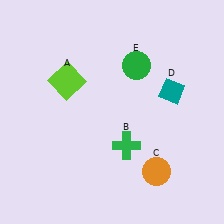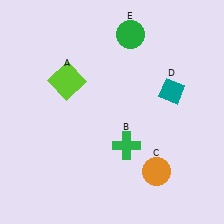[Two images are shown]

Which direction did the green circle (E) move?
The green circle (E) moved up.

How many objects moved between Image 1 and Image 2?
1 object moved between the two images.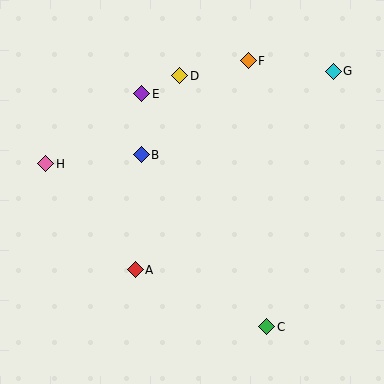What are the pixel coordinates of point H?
Point H is at (46, 164).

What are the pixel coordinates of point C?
Point C is at (267, 327).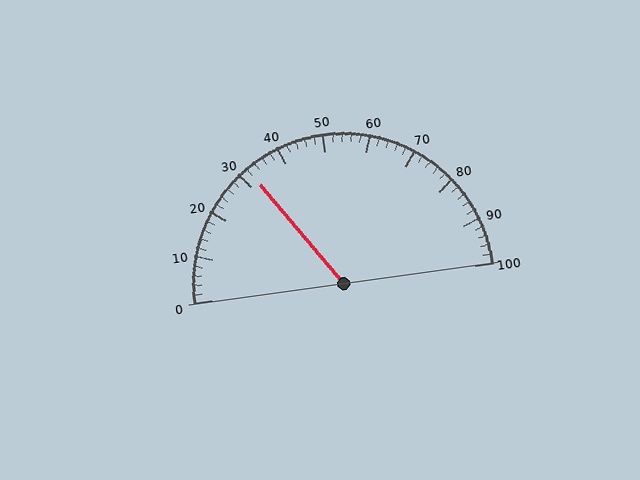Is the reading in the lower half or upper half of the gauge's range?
The reading is in the lower half of the range (0 to 100).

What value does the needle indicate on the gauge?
The needle indicates approximately 32.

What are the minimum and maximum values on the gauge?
The gauge ranges from 0 to 100.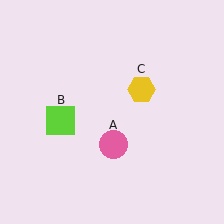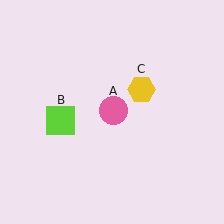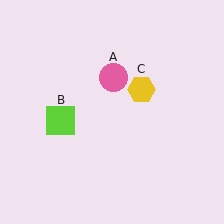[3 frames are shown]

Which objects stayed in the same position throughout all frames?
Lime square (object B) and yellow hexagon (object C) remained stationary.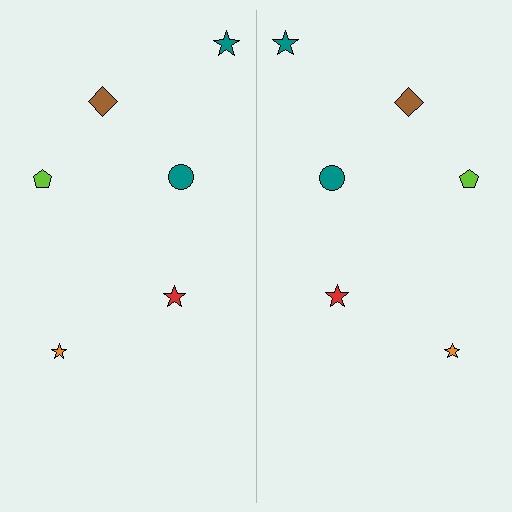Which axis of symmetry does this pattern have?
The pattern has a vertical axis of symmetry running through the center of the image.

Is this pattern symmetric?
Yes, this pattern has bilateral (reflection) symmetry.